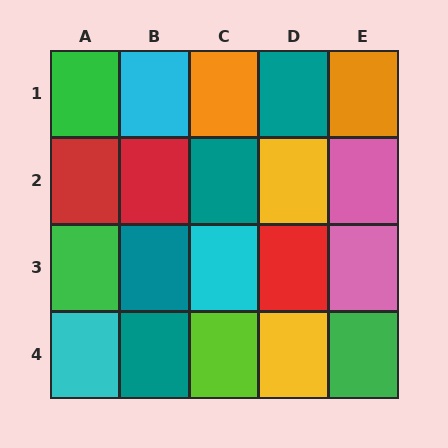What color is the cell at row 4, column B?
Teal.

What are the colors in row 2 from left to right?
Red, red, teal, yellow, pink.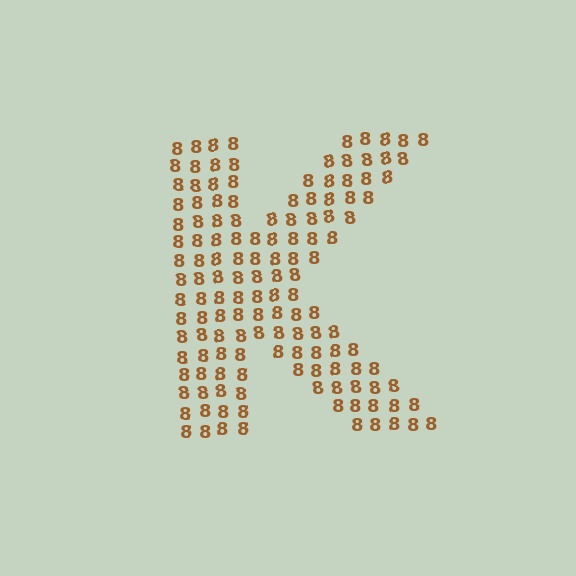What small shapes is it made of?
It is made of small digit 8's.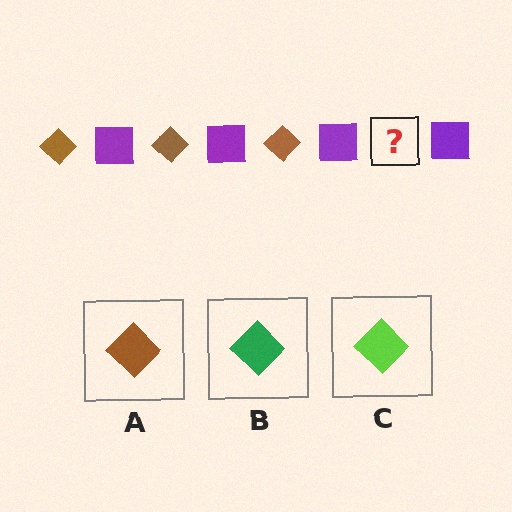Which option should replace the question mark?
Option A.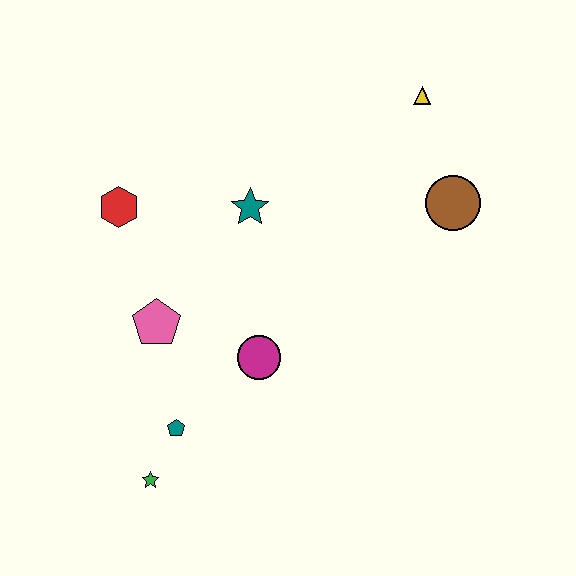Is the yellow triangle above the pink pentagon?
Yes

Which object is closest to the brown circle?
The yellow triangle is closest to the brown circle.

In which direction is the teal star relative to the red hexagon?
The teal star is to the right of the red hexagon.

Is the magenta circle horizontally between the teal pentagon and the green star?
No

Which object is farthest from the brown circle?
The green star is farthest from the brown circle.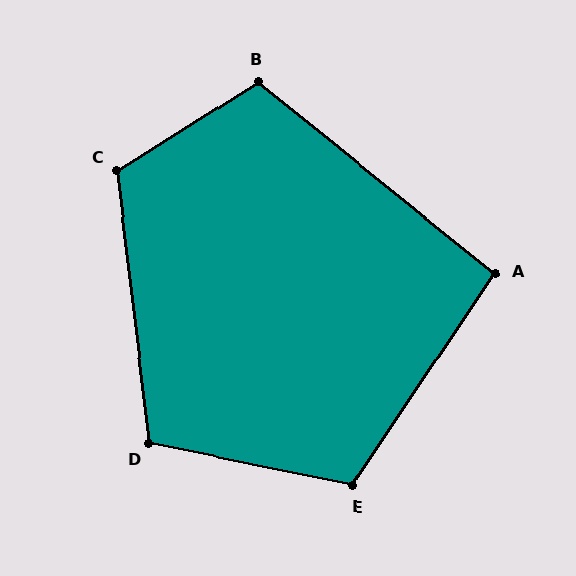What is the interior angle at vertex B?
Approximately 109 degrees (obtuse).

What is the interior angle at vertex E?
Approximately 112 degrees (obtuse).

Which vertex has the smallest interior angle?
A, at approximately 95 degrees.